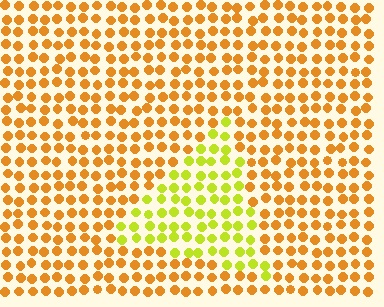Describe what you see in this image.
The image is filled with small orange elements in a uniform arrangement. A triangle-shaped region is visible where the elements are tinted to a slightly different hue, forming a subtle color boundary.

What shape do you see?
I see a triangle.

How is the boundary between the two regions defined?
The boundary is defined purely by a slight shift in hue (about 40 degrees). Spacing, size, and orientation are identical on both sides.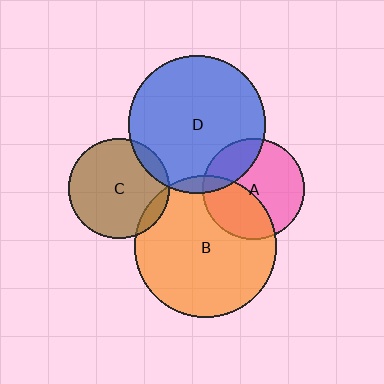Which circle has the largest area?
Circle B (orange).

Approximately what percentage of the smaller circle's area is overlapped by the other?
Approximately 5%.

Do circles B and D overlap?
Yes.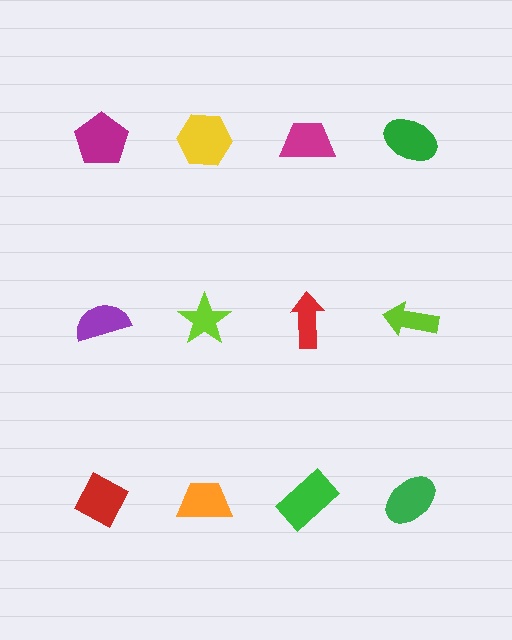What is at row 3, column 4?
A green ellipse.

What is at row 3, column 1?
A red diamond.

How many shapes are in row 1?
4 shapes.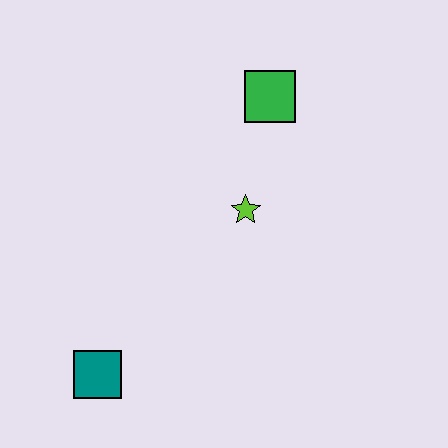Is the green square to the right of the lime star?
Yes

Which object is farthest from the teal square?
The green square is farthest from the teal square.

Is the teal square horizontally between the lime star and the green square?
No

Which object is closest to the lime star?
The green square is closest to the lime star.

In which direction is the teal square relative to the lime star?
The teal square is below the lime star.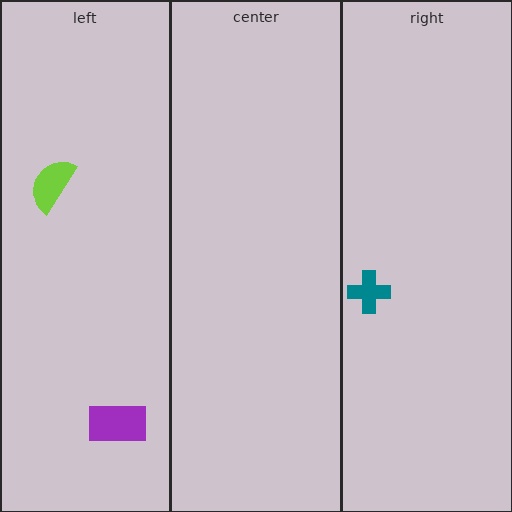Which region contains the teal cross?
The right region.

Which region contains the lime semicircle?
The left region.